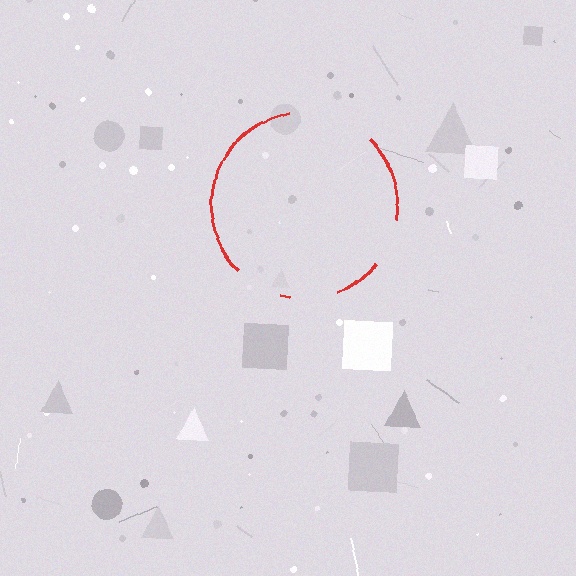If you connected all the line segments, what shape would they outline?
They would outline a circle.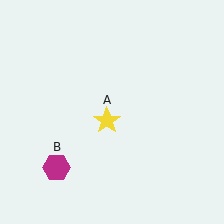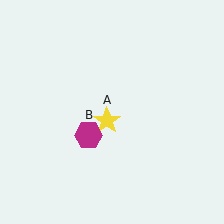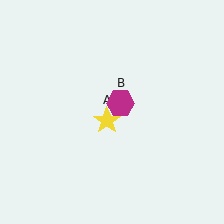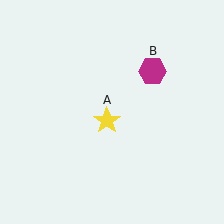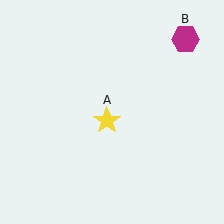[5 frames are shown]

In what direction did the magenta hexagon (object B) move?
The magenta hexagon (object B) moved up and to the right.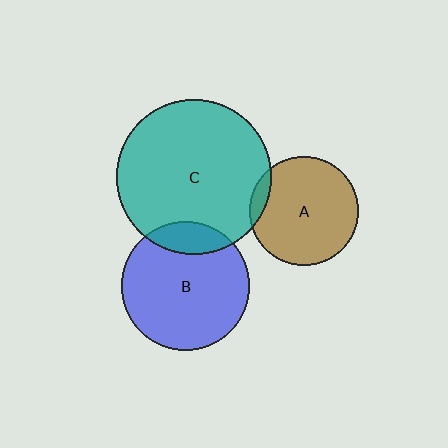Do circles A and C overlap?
Yes.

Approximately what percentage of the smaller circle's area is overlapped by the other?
Approximately 10%.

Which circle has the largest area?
Circle C (teal).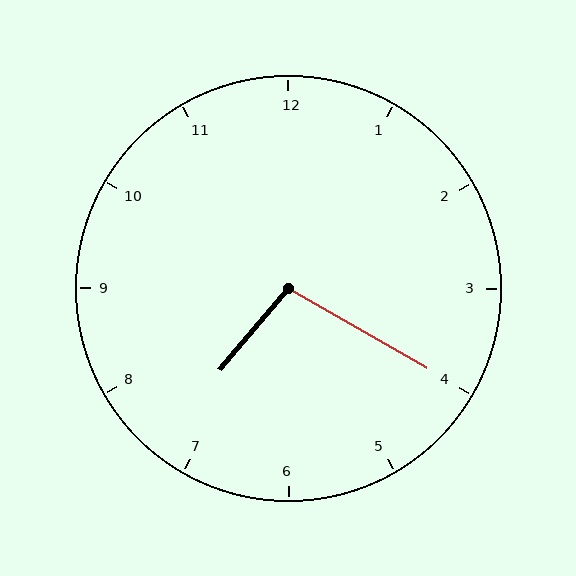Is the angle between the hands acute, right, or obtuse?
It is obtuse.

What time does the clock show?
7:20.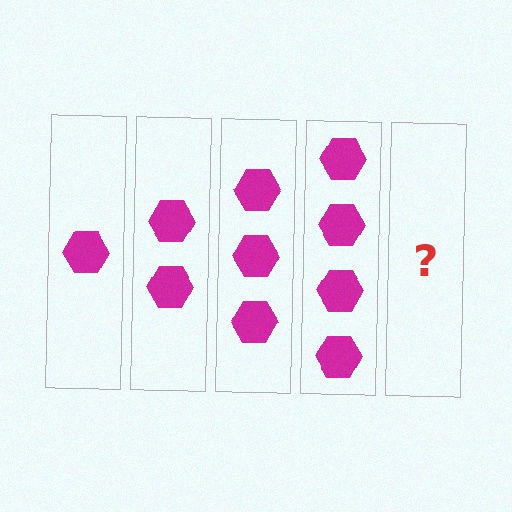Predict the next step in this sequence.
The next step is 5 hexagons.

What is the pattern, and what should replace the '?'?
The pattern is that each step adds one more hexagon. The '?' should be 5 hexagons.